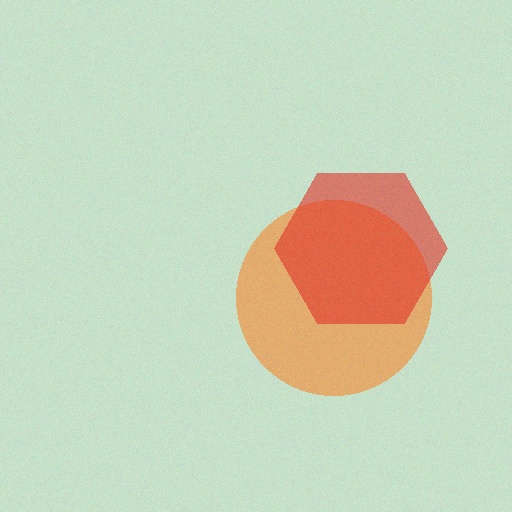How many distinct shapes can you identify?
There are 2 distinct shapes: an orange circle, a red hexagon.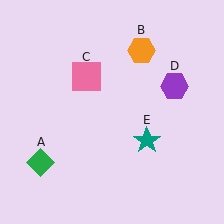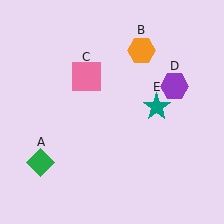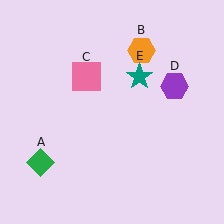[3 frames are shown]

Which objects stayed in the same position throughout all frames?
Green diamond (object A) and orange hexagon (object B) and pink square (object C) and purple hexagon (object D) remained stationary.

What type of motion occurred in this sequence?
The teal star (object E) rotated counterclockwise around the center of the scene.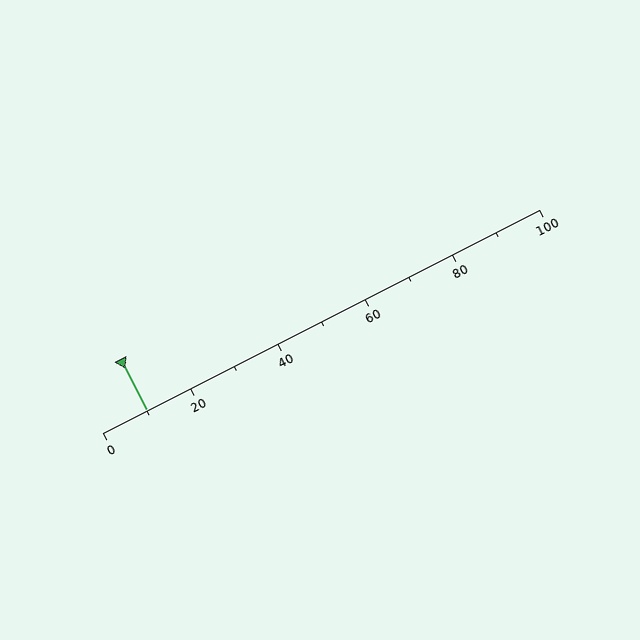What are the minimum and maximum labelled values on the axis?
The axis runs from 0 to 100.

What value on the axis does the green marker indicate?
The marker indicates approximately 10.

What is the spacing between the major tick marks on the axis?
The major ticks are spaced 20 apart.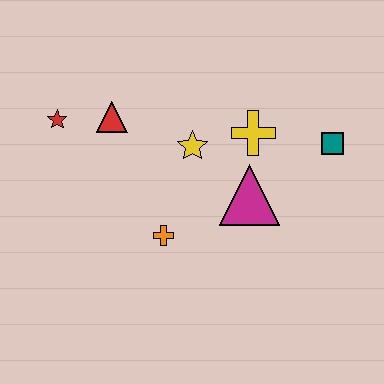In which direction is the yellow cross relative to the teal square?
The yellow cross is to the left of the teal square.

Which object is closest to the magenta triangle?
The yellow cross is closest to the magenta triangle.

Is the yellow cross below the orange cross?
No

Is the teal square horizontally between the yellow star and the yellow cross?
No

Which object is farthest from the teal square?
The red star is farthest from the teal square.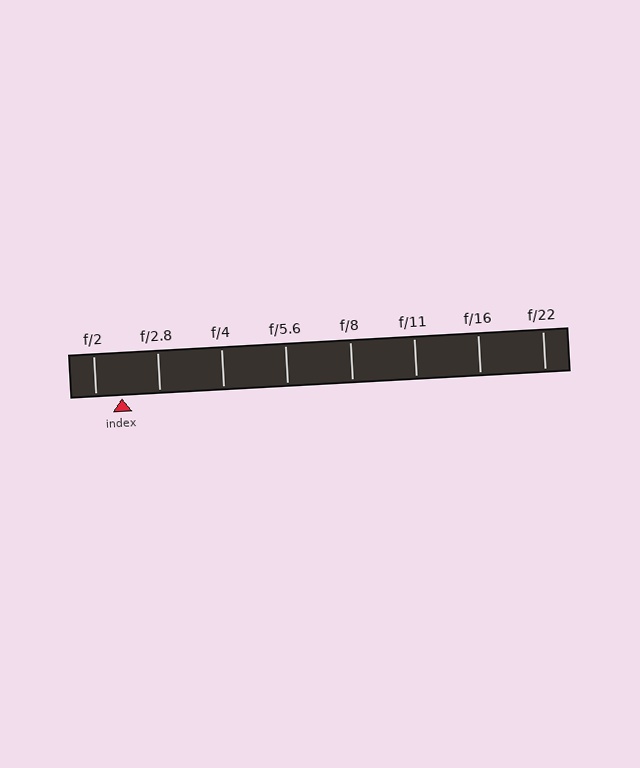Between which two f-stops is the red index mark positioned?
The index mark is between f/2 and f/2.8.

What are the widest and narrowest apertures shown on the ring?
The widest aperture shown is f/2 and the narrowest is f/22.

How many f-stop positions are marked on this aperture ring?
There are 8 f-stop positions marked.